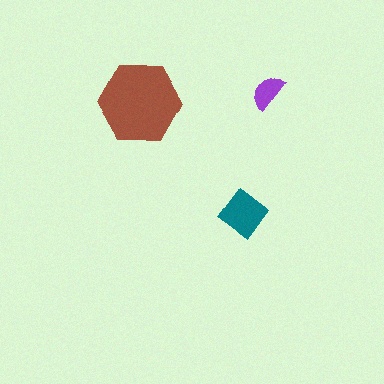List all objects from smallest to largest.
The purple semicircle, the teal diamond, the brown hexagon.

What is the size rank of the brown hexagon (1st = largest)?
1st.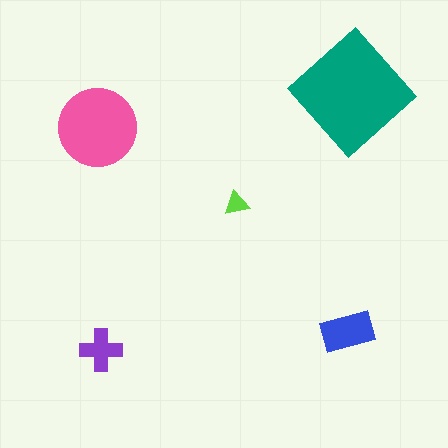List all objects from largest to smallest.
The teal diamond, the pink circle, the blue rectangle, the purple cross, the lime triangle.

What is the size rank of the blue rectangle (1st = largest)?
3rd.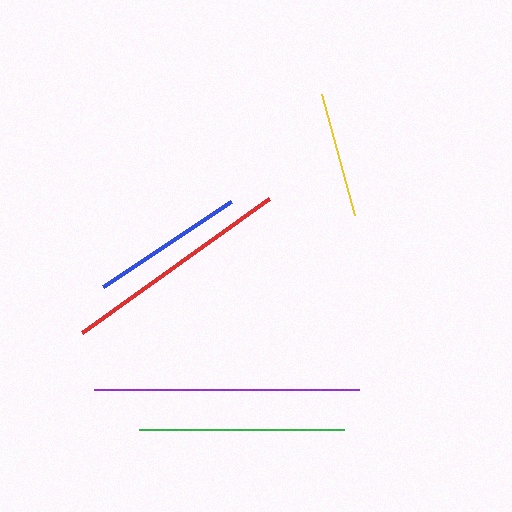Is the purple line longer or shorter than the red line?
The purple line is longer than the red line.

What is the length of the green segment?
The green segment is approximately 205 pixels long.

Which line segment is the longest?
The purple line is the longest at approximately 265 pixels.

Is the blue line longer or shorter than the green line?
The green line is longer than the blue line.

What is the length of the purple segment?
The purple segment is approximately 265 pixels long.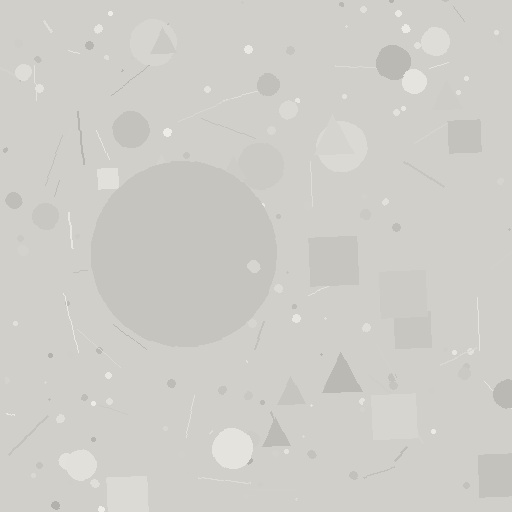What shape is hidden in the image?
A circle is hidden in the image.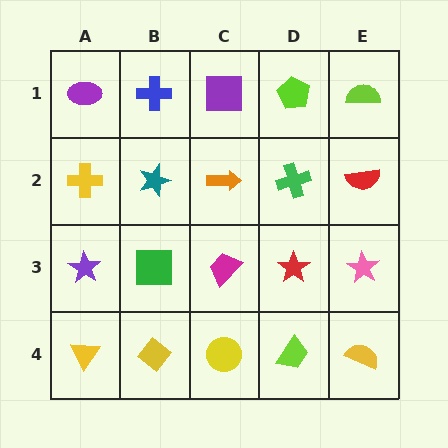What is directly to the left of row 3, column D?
A magenta trapezoid.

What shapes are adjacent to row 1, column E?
A red semicircle (row 2, column E), a lime pentagon (row 1, column D).